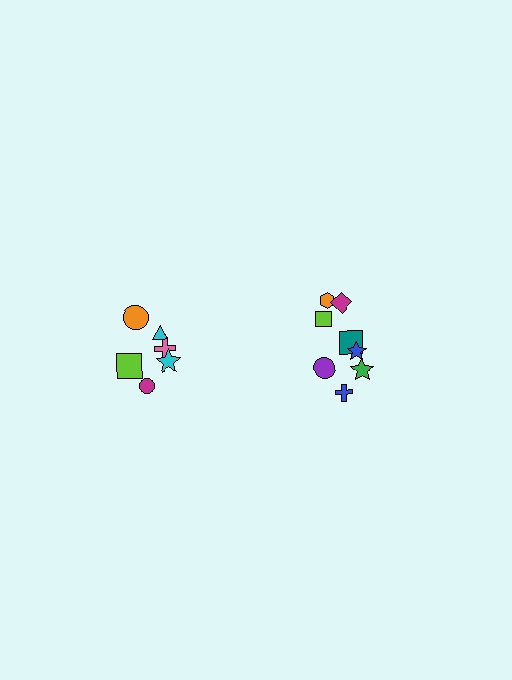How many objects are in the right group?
There are 8 objects.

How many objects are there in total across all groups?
There are 14 objects.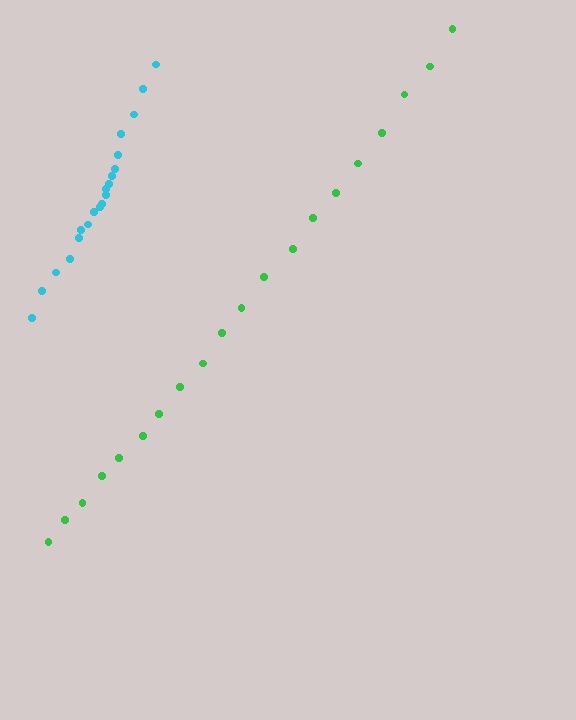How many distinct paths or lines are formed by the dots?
There are 2 distinct paths.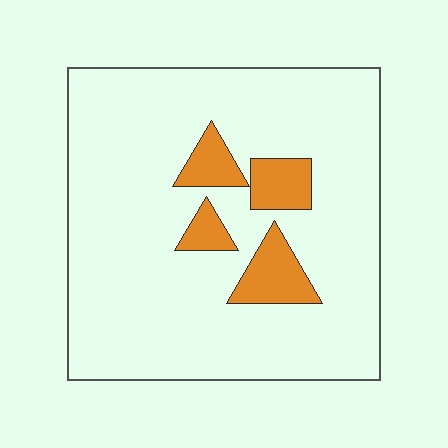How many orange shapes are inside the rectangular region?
4.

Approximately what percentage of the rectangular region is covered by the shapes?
Approximately 10%.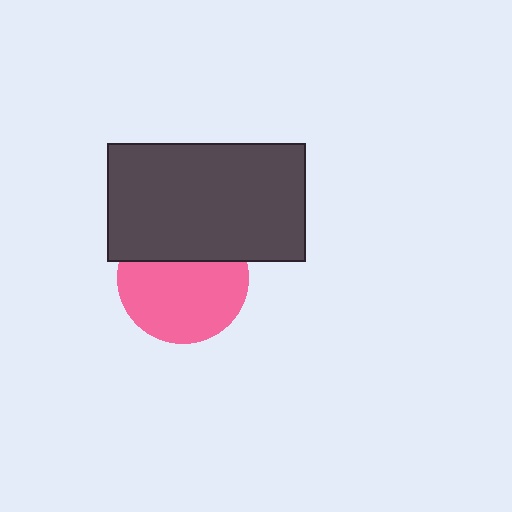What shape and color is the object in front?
The object in front is a dark gray rectangle.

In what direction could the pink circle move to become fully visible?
The pink circle could move down. That would shift it out from behind the dark gray rectangle entirely.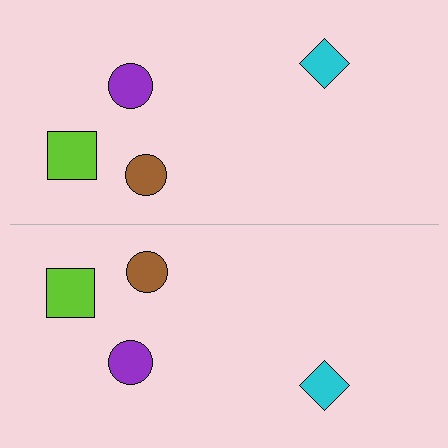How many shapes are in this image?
There are 8 shapes in this image.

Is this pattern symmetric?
Yes, this pattern has bilateral (reflection) symmetry.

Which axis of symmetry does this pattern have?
The pattern has a horizontal axis of symmetry running through the center of the image.